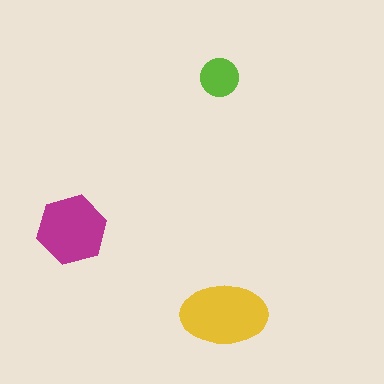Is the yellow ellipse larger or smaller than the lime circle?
Larger.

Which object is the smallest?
The lime circle.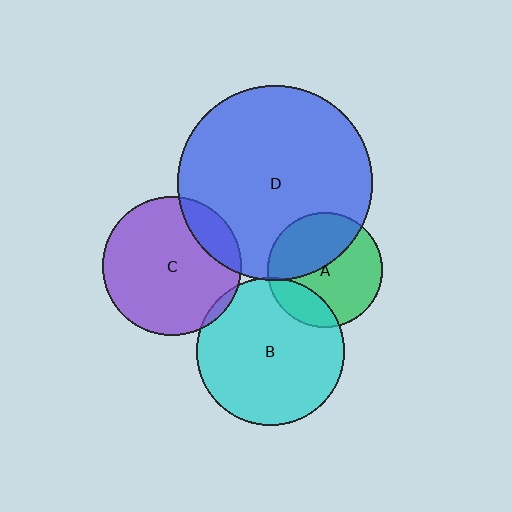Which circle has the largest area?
Circle D (blue).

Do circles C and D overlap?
Yes.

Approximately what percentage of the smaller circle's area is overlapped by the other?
Approximately 15%.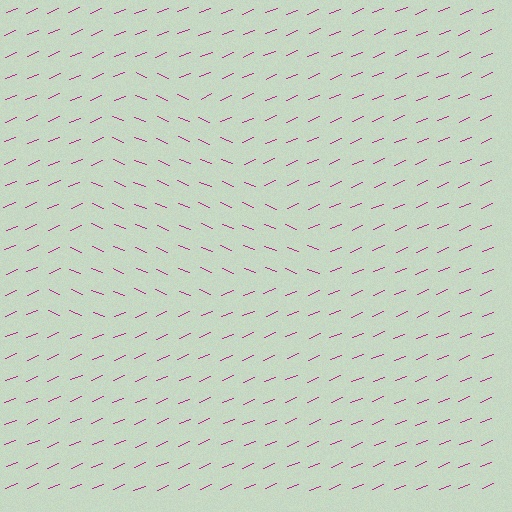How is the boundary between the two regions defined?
The boundary is defined purely by a change in line orientation (approximately 45 degrees difference). All lines are the same color and thickness.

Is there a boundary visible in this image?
Yes, there is a texture boundary formed by a change in line orientation.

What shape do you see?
I see a triangle.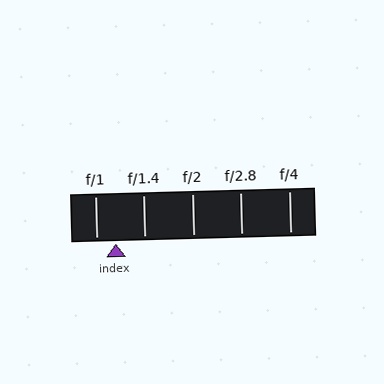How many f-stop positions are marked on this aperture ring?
There are 5 f-stop positions marked.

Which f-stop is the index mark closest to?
The index mark is closest to f/1.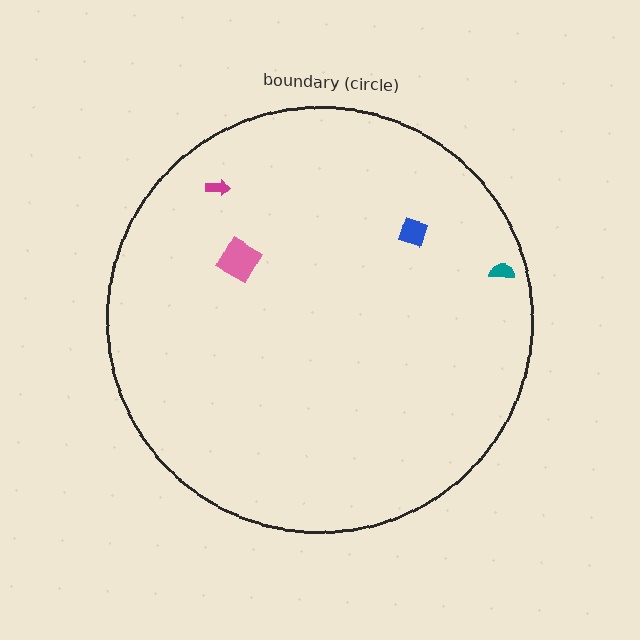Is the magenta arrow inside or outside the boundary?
Inside.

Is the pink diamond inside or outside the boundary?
Inside.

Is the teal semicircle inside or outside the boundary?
Inside.